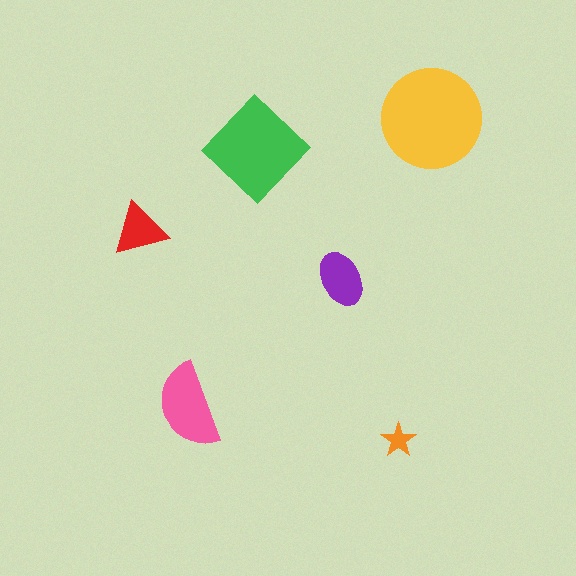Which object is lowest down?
The orange star is bottommost.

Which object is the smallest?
The orange star.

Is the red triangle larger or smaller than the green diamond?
Smaller.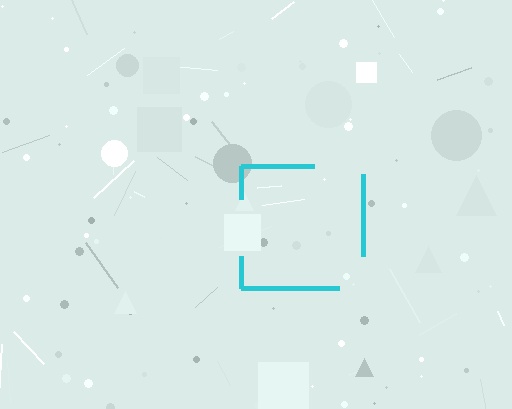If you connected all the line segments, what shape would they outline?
They would outline a square.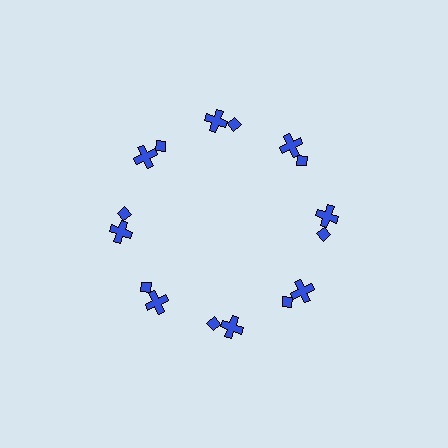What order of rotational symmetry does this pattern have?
This pattern has 8-fold rotational symmetry.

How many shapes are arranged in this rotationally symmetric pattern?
There are 16 shapes, arranged in 8 groups of 2.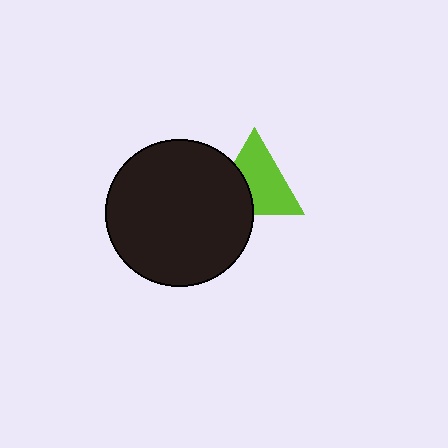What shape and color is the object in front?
The object in front is a black circle.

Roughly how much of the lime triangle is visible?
Most of it is visible (roughly 66%).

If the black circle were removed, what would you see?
You would see the complete lime triangle.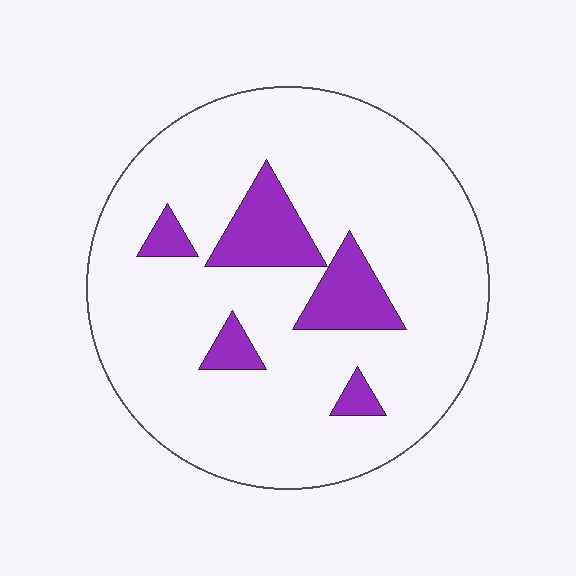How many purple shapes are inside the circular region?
5.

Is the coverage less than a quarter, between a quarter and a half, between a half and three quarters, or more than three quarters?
Less than a quarter.